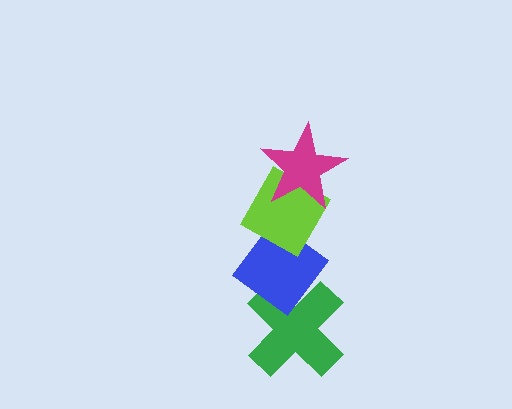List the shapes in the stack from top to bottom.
From top to bottom: the magenta star, the lime diamond, the blue diamond, the green cross.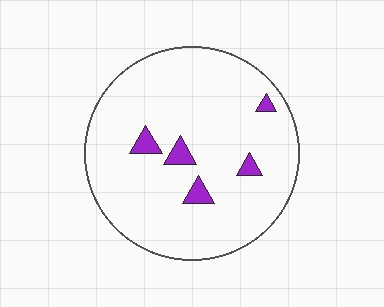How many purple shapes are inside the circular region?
5.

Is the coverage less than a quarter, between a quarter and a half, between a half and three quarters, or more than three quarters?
Less than a quarter.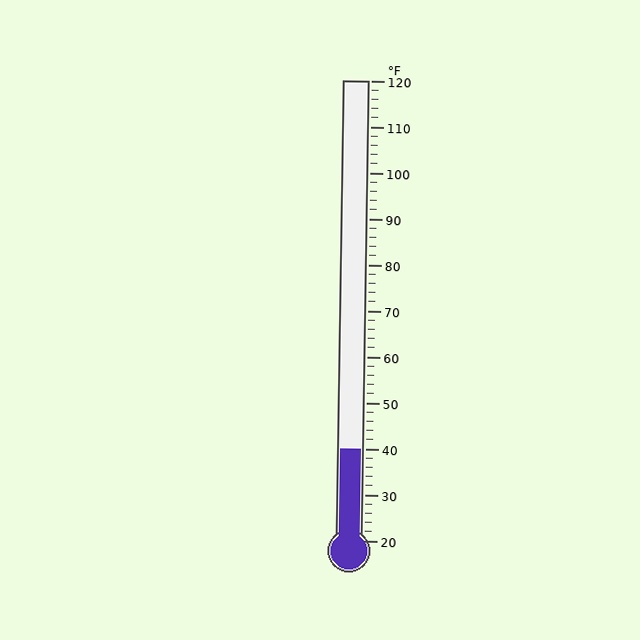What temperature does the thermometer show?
The thermometer shows approximately 40°F.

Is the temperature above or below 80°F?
The temperature is below 80°F.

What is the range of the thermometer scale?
The thermometer scale ranges from 20°F to 120°F.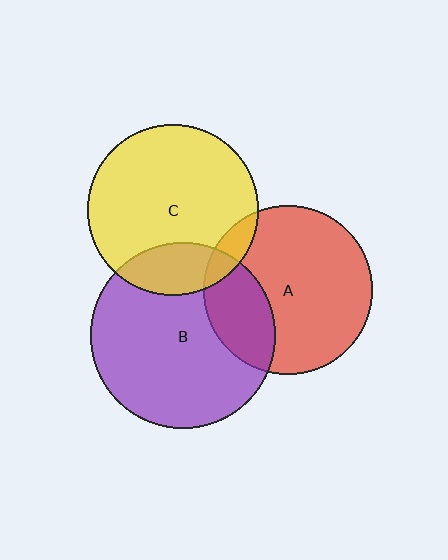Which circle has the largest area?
Circle B (purple).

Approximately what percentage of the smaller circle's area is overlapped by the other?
Approximately 10%.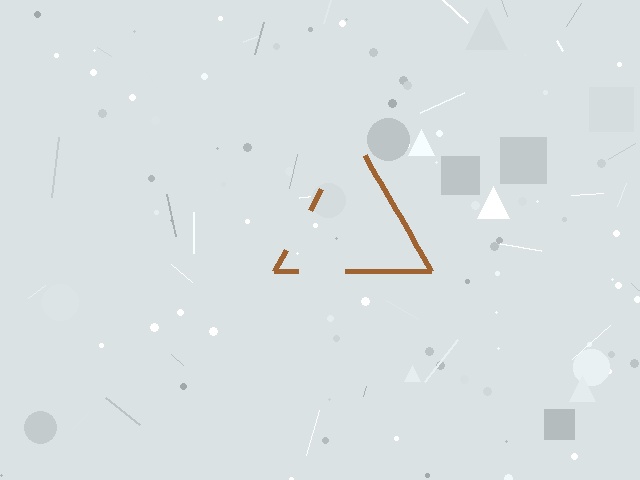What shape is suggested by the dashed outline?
The dashed outline suggests a triangle.